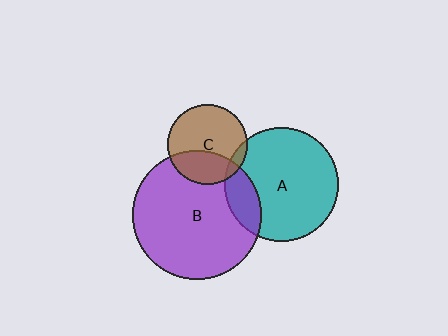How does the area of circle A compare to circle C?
Approximately 2.0 times.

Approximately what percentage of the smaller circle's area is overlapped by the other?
Approximately 35%.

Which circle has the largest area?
Circle B (purple).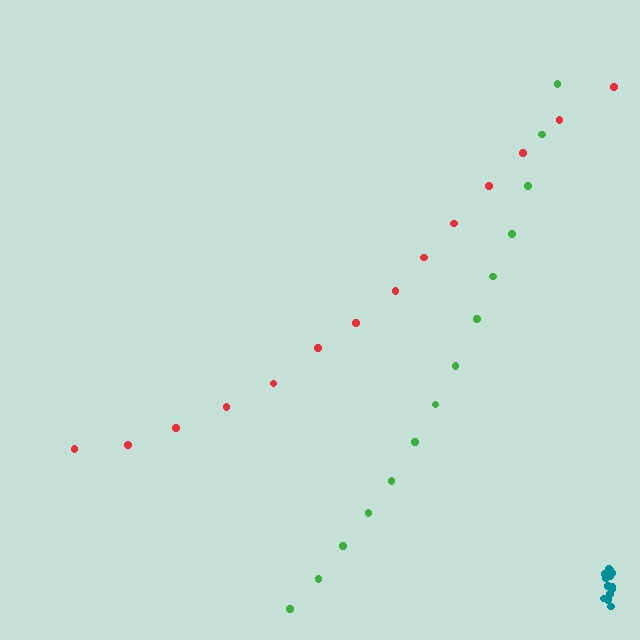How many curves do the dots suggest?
There are 3 distinct paths.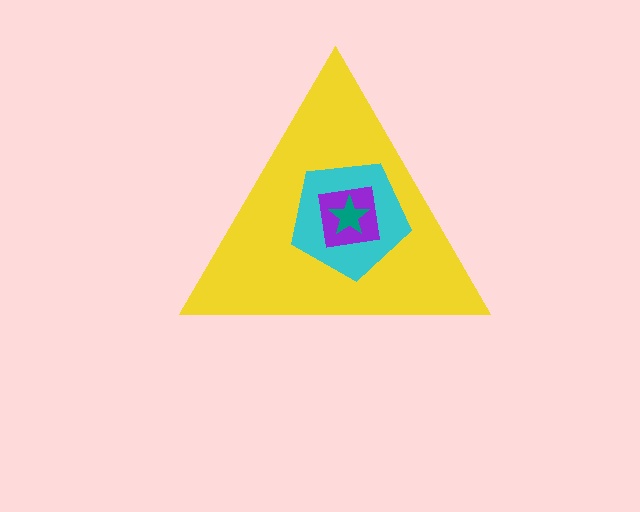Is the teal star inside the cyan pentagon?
Yes.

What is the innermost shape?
The teal star.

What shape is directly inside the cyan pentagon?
The purple square.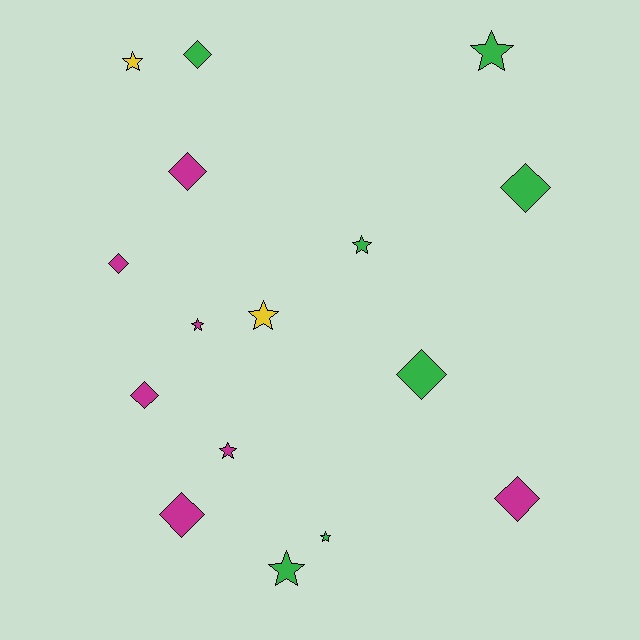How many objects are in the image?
There are 16 objects.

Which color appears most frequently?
Green, with 7 objects.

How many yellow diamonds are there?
There are no yellow diamonds.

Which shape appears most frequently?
Star, with 8 objects.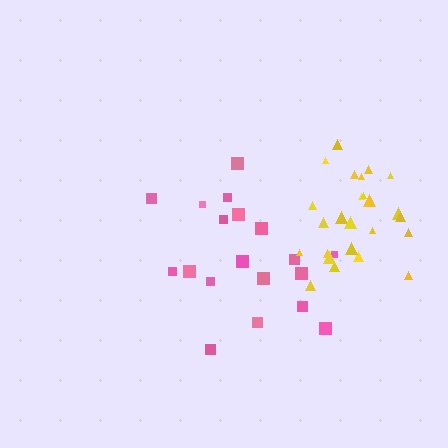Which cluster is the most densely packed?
Yellow.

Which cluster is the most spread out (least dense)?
Pink.